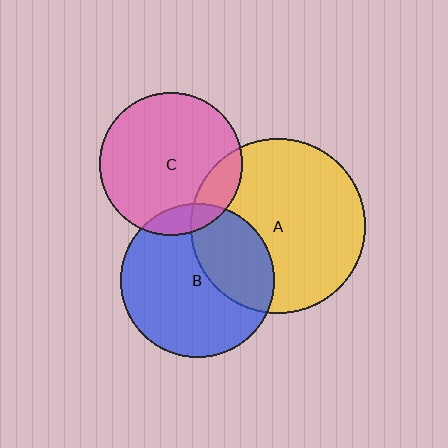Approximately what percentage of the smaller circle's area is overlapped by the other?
Approximately 35%.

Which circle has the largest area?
Circle A (yellow).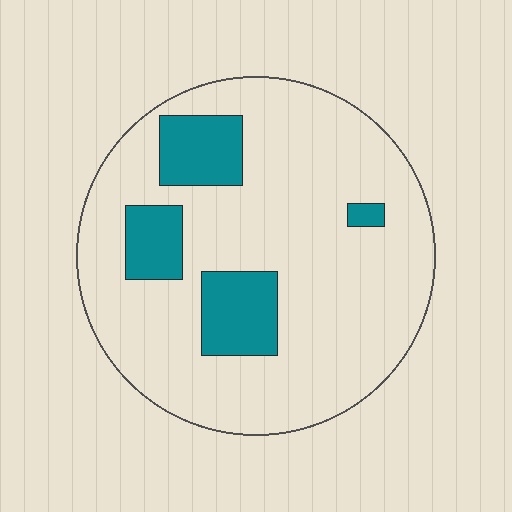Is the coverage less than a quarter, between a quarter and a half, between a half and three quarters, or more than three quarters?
Less than a quarter.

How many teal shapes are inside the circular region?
4.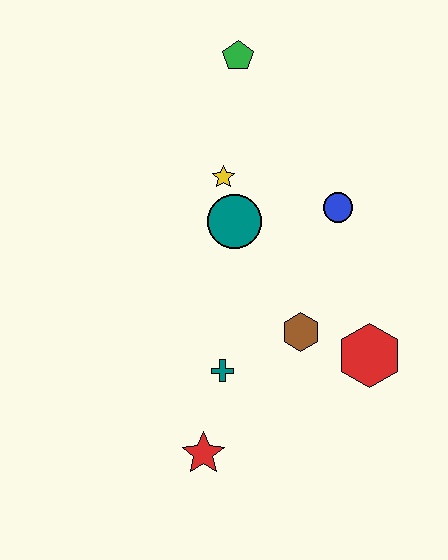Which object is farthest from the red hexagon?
The green pentagon is farthest from the red hexagon.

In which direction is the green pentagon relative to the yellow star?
The green pentagon is above the yellow star.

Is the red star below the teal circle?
Yes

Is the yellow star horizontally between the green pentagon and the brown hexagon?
No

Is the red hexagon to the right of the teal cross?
Yes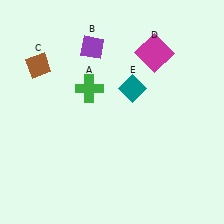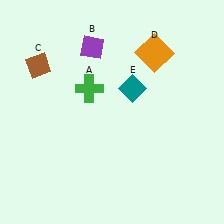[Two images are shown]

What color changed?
The square (D) changed from magenta in Image 1 to orange in Image 2.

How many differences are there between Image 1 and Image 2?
There is 1 difference between the two images.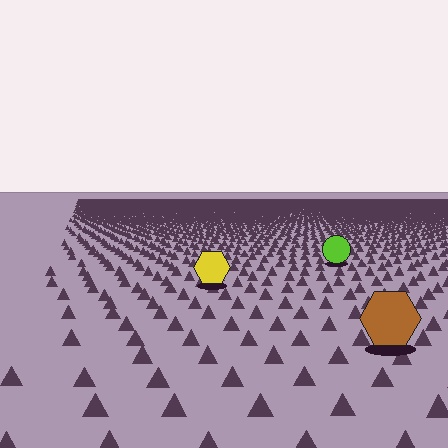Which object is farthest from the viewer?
The lime circle is farthest from the viewer. It appears smaller and the ground texture around it is denser.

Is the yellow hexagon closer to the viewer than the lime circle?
Yes. The yellow hexagon is closer — you can tell from the texture gradient: the ground texture is coarser near it.